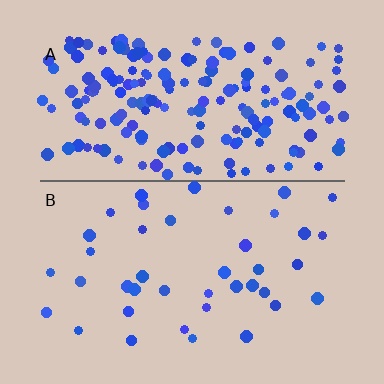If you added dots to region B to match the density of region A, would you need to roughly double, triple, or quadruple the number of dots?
Approximately quadruple.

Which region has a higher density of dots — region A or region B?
A (the top).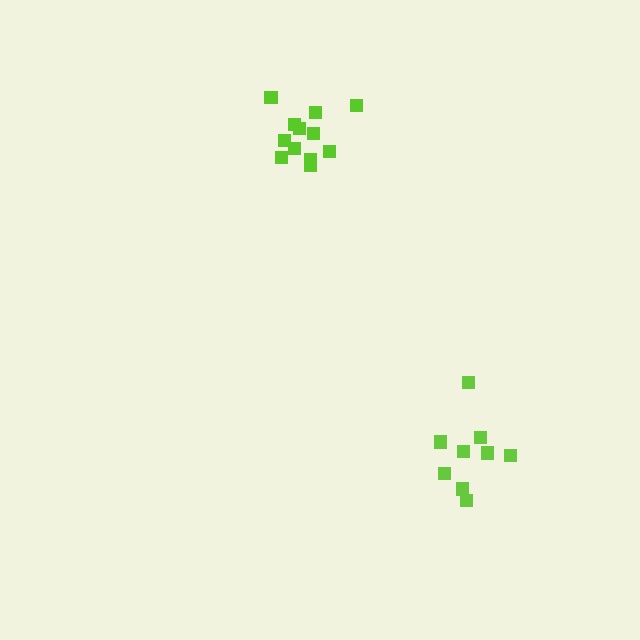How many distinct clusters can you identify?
There are 2 distinct clusters.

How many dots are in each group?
Group 1: 9 dots, Group 2: 12 dots (21 total).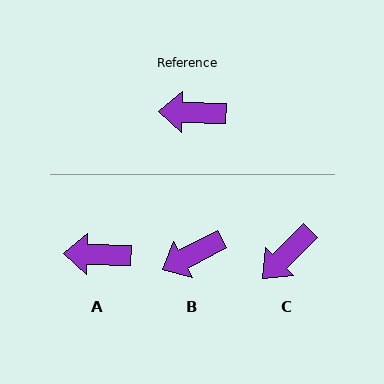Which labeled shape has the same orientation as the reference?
A.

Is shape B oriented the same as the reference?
No, it is off by about 29 degrees.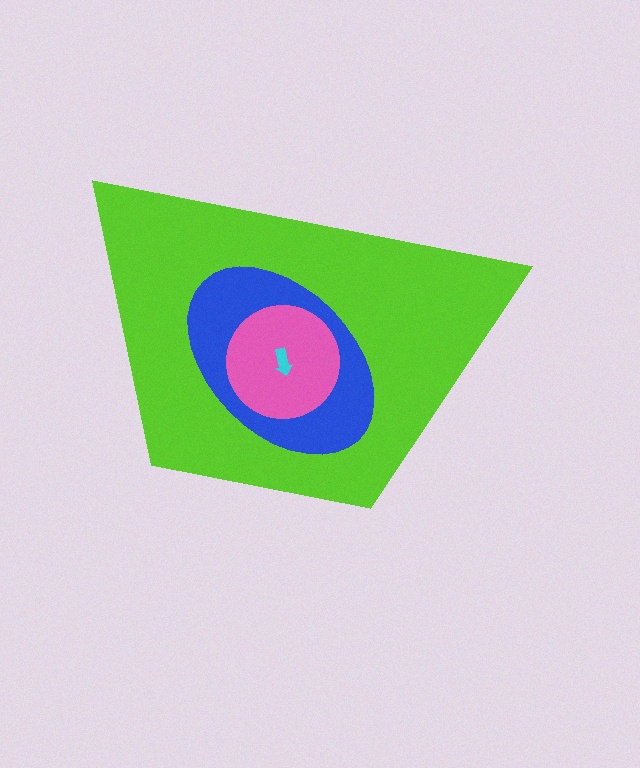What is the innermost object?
The cyan arrow.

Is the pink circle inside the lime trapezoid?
Yes.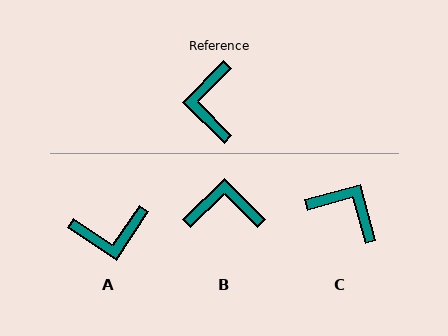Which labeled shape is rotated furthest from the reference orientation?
C, about 119 degrees away.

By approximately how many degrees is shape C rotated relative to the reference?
Approximately 119 degrees clockwise.